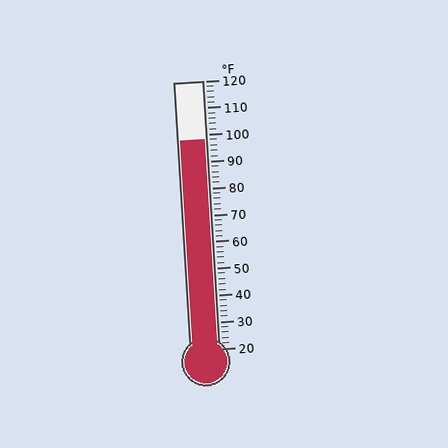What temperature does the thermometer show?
The thermometer shows approximately 98°F.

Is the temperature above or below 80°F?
The temperature is above 80°F.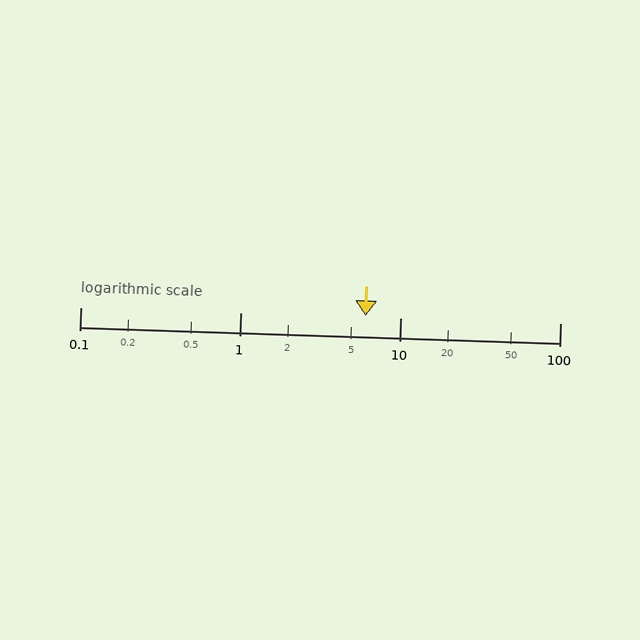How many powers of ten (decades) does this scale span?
The scale spans 3 decades, from 0.1 to 100.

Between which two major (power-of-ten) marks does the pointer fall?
The pointer is between 1 and 10.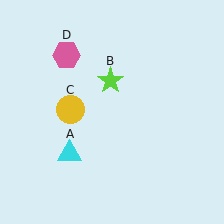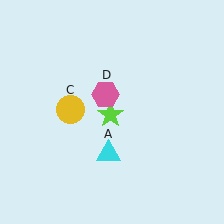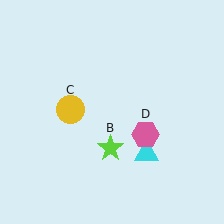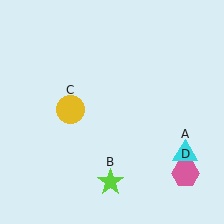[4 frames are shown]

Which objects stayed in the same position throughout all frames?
Yellow circle (object C) remained stationary.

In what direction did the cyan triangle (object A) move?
The cyan triangle (object A) moved right.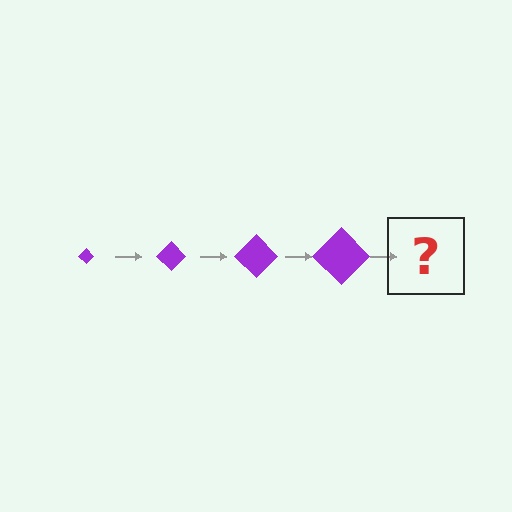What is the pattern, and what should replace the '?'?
The pattern is that the diamond gets progressively larger each step. The '?' should be a purple diamond, larger than the previous one.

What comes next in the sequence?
The next element should be a purple diamond, larger than the previous one.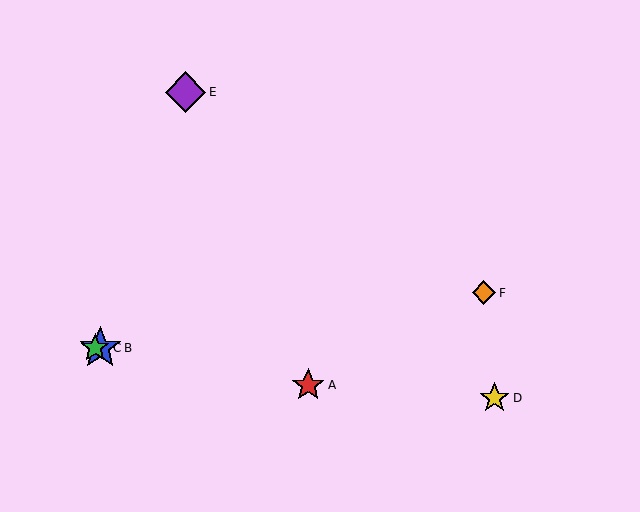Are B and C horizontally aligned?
Yes, both are at y≈348.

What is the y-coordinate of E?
Object E is at y≈92.